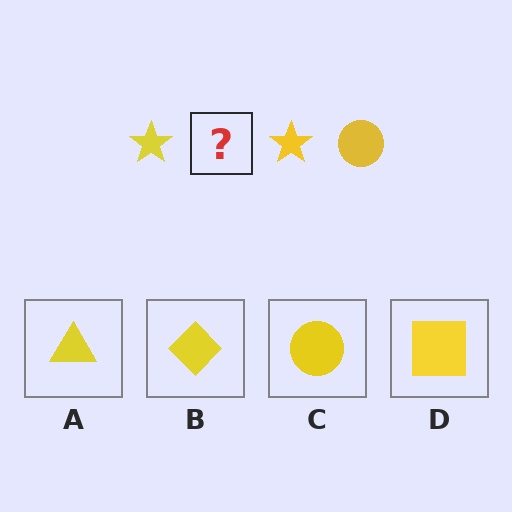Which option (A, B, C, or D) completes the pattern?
C.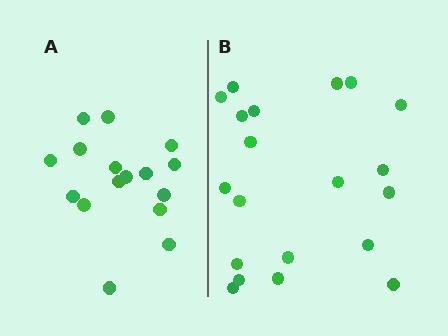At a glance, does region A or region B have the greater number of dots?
Region B (the right region) has more dots.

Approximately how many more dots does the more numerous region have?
Region B has about 4 more dots than region A.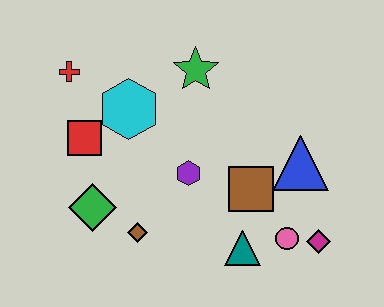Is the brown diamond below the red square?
Yes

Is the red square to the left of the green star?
Yes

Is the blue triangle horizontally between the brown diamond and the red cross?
No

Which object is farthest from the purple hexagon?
The red cross is farthest from the purple hexagon.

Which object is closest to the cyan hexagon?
The red square is closest to the cyan hexagon.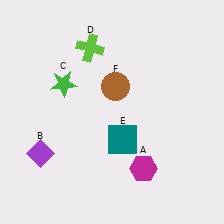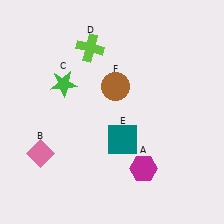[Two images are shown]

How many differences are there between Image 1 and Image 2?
There is 1 difference between the two images.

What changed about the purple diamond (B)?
In Image 1, B is purple. In Image 2, it changed to pink.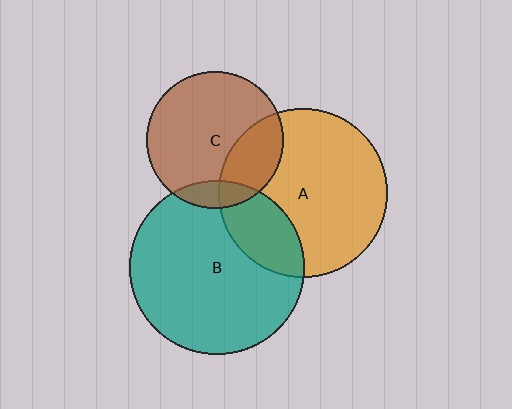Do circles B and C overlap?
Yes.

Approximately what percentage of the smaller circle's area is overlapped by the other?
Approximately 10%.